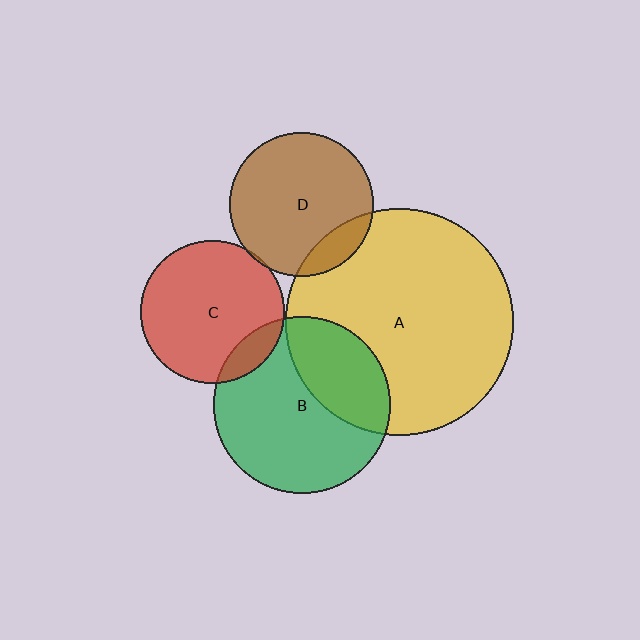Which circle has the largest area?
Circle A (yellow).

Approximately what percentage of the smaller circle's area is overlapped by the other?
Approximately 30%.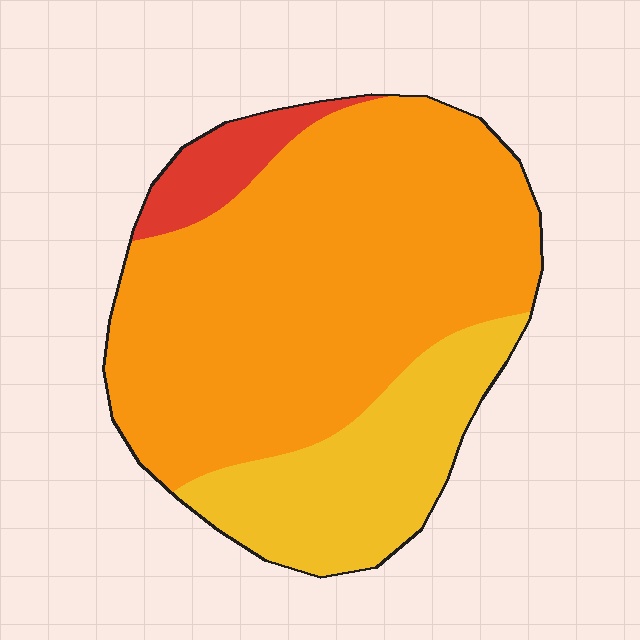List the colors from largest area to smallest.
From largest to smallest: orange, yellow, red.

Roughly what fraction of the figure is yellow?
Yellow takes up between a sixth and a third of the figure.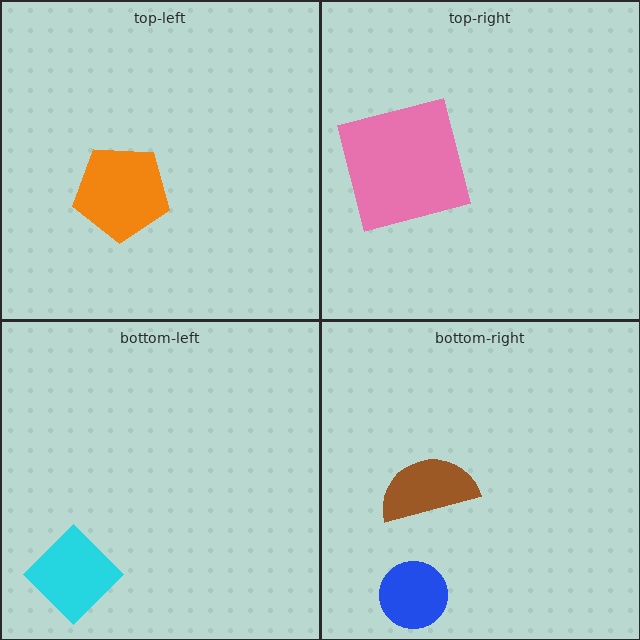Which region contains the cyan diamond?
The bottom-left region.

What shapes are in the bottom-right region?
The brown semicircle, the blue circle.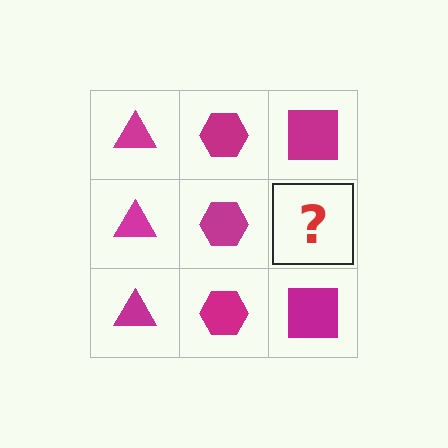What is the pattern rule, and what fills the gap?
The rule is that each column has a consistent shape. The gap should be filled with a magenta square.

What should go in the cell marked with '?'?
The missing cell should contain a magenta square.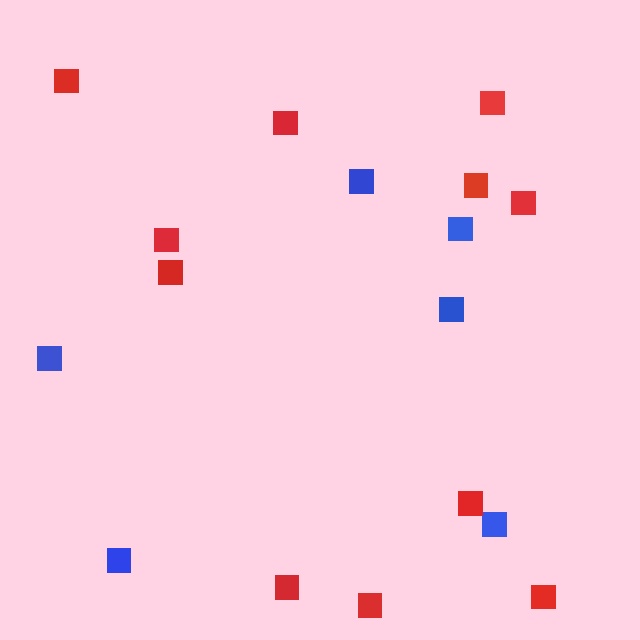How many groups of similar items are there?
There are 2 groups: one group of blue squares (6) and one group of red squares (11).